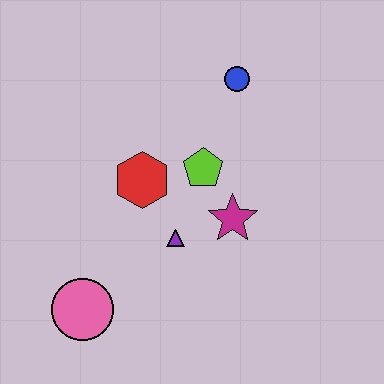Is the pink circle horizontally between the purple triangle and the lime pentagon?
No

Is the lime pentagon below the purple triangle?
No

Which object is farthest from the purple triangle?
The blue circle is farthest from the purple triangle.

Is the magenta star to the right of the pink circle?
Yes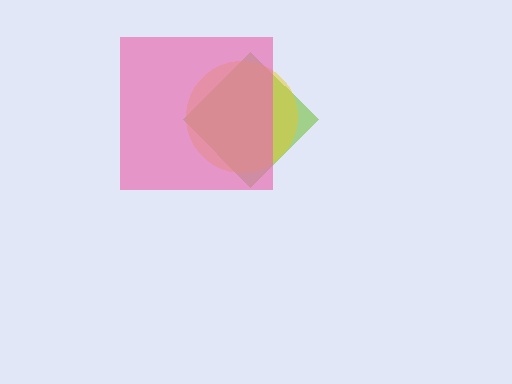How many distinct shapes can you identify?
There are 3 distinct shapes: a lime diamond, a yellow circle, a pink square.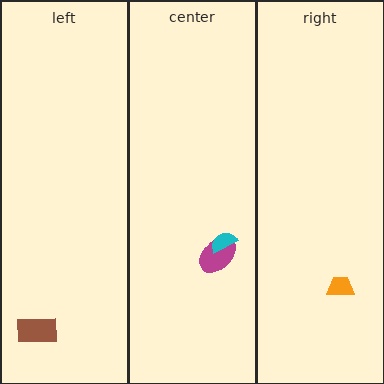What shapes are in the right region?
The orange trapezoid.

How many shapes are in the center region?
2.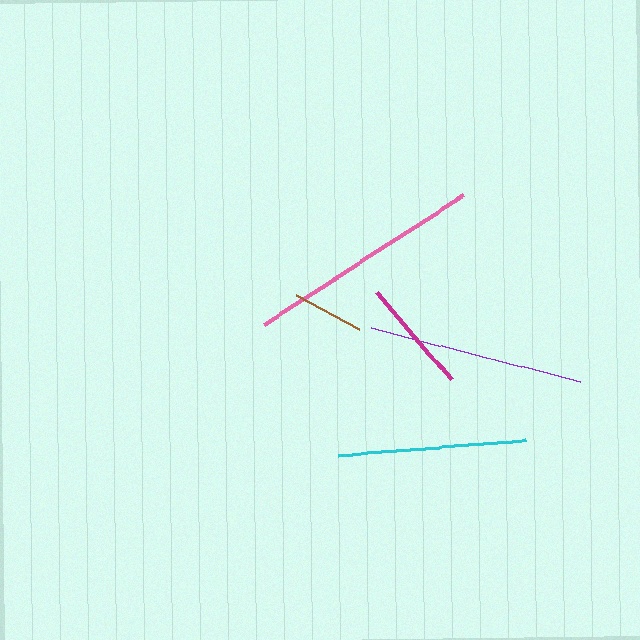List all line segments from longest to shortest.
From longest to shortest: pink, purple, cyan, magenta, brown.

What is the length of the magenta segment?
The magenta segment is approximately 115 pixels long.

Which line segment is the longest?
The pink line is the longest at approximately 238 pixels.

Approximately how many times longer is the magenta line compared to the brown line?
The magenta line is approximately 1.6 times the length of the brown line.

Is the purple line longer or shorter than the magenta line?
The purple line is longer than the magenta line.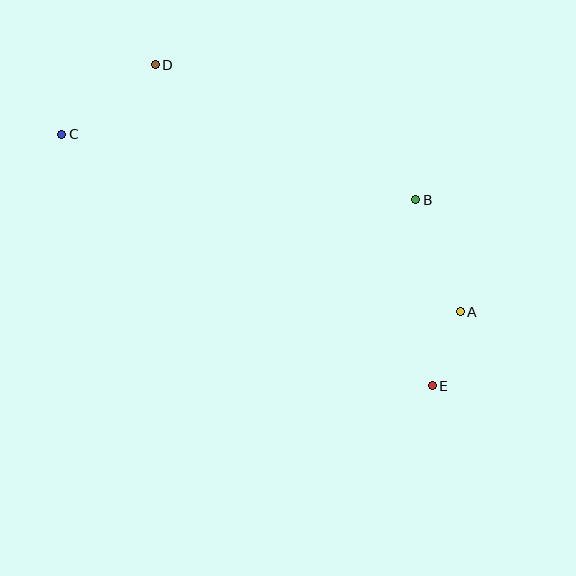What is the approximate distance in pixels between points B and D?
The distance between B and D is approximately 294 pixels.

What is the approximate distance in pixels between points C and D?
The distance between C and D is approximately 116 pixels.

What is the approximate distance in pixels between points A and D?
The distance between A and D is approximately 393 pixels.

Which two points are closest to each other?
Points A and E are closest to each other.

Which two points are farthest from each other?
Points C and E are farthest from each other.